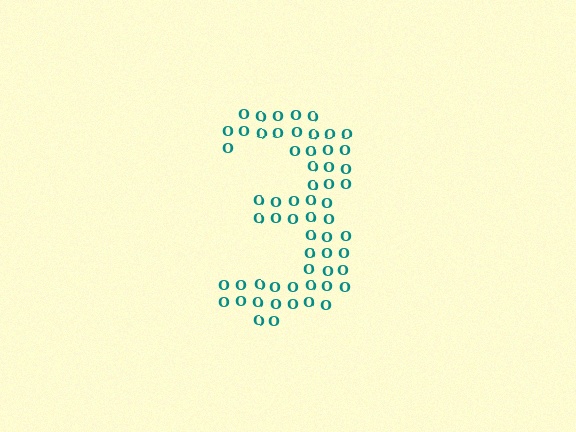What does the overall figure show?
The overall figure shows the digit 3.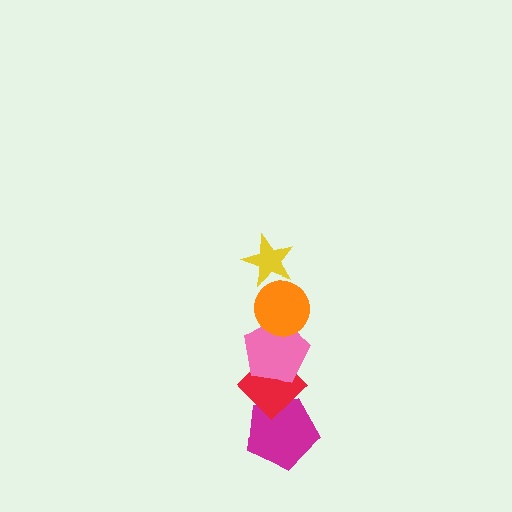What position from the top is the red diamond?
The red diamond is 4th from the top.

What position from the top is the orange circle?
The orange circle is 2nd from the top.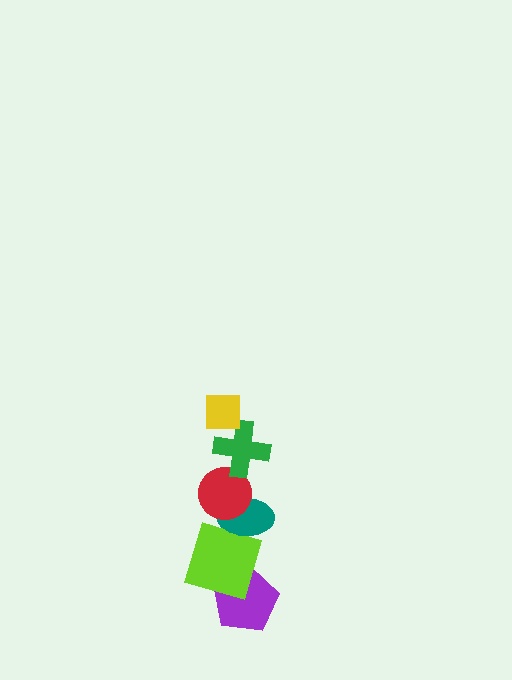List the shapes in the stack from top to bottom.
From top to bottom: the yellow square, the green cross, the red circle, the teal ellipse, the lime square, the purple pentagon.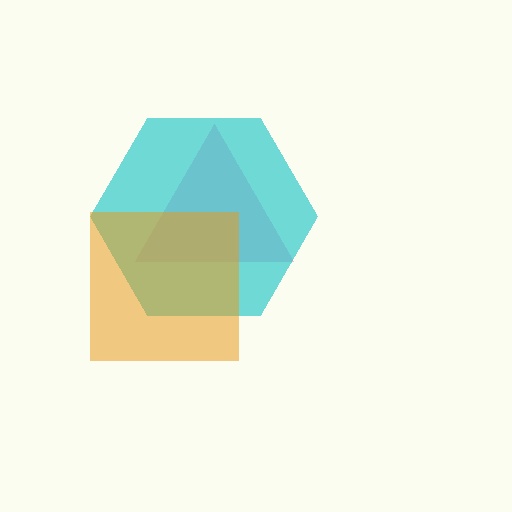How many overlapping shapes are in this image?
There are 3 overlapping shapes in the image.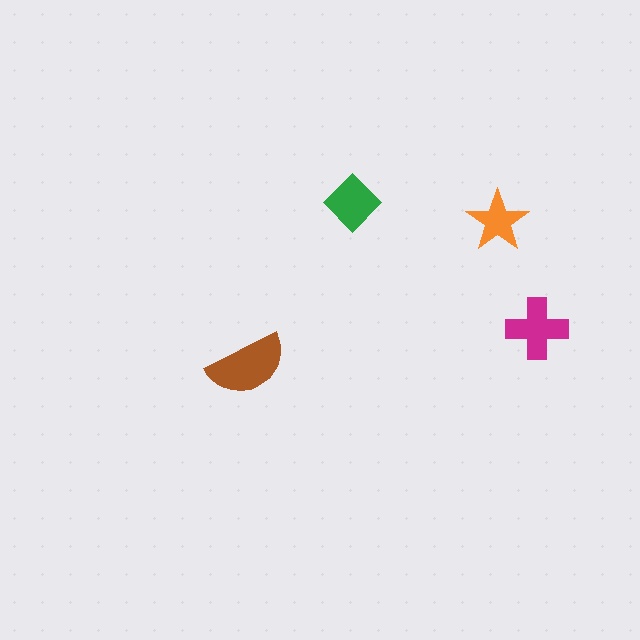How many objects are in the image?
There are 4 objects in the image.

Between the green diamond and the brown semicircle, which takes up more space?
The brown semicircle.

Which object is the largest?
The brown semicircle.